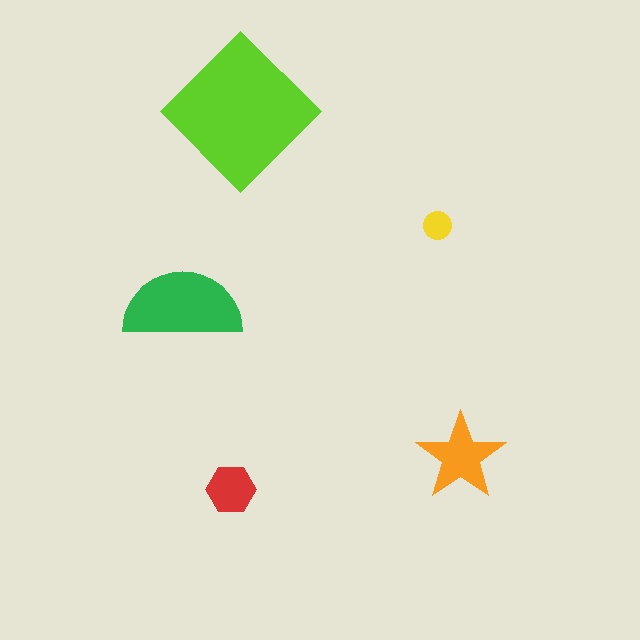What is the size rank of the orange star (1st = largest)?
3rd.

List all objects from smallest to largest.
The yellow circle, the red hexagon, the orange star, the green semicircle, the lime diamond.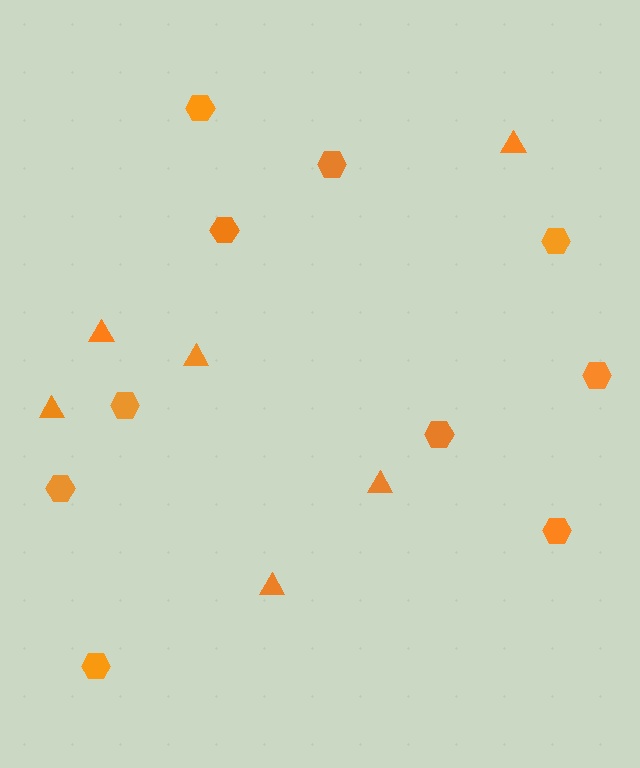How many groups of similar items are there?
There are 2 groups: one group of triangles (6) and one group of hexagons (10).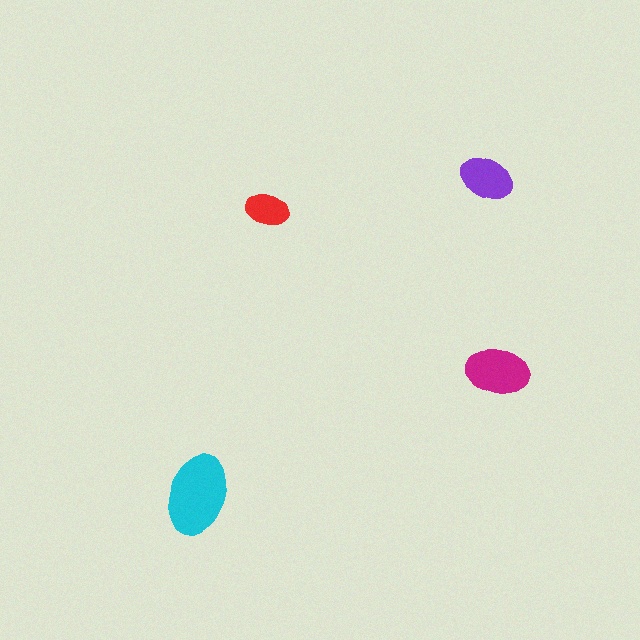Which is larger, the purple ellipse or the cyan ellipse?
The cyan one.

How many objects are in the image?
There are 4 objects in the image.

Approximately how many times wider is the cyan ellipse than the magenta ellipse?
About 1.5 times wider.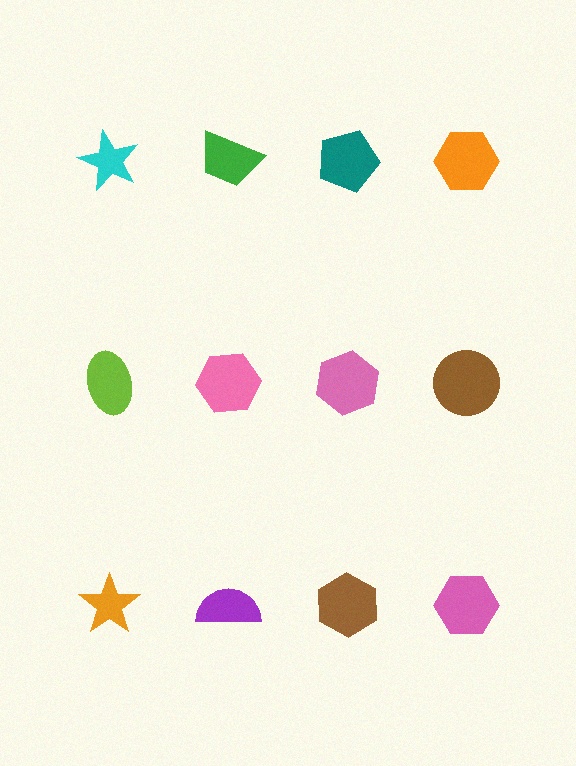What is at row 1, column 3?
A teal pentagon.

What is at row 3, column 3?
A brown hexagon.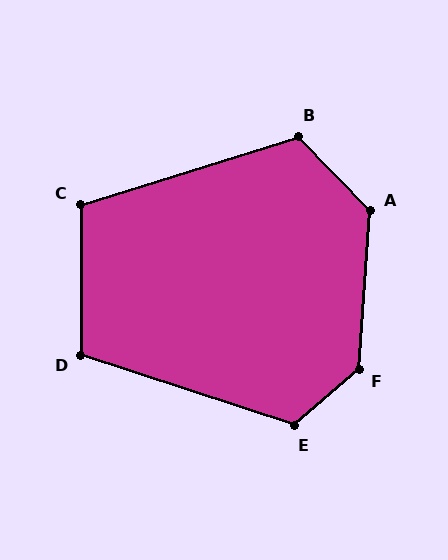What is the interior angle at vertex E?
Approximately 121 degrees (obtuse).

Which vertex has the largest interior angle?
F, at approximately 135 degrees.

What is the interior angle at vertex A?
Approximately 132 degrees (obtuse).